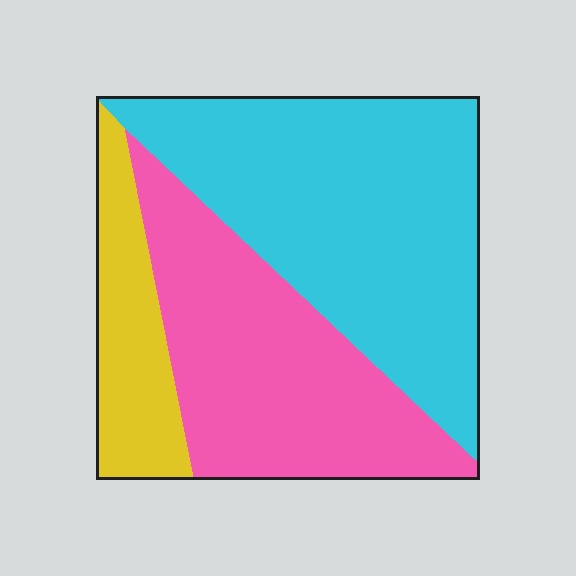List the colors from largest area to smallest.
From largest to smallest: cyan, pink, yellow.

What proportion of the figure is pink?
Pink covers about 35% of the figure.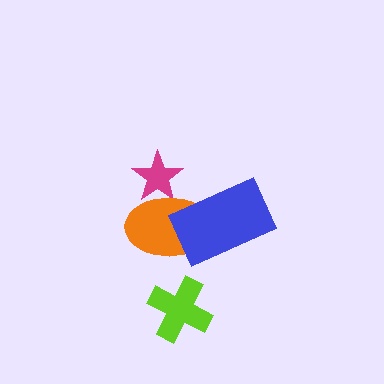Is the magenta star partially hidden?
Yes, it is partially covered by another shape.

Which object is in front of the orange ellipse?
The blue rectangle is in front of the orange ellipse.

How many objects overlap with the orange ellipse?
2 objects overlap with the orange ellipse.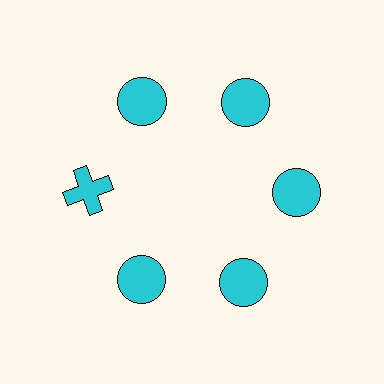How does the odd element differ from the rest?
It has a different shape: cross instead of circle.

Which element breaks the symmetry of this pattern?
The cyan cross at roughly the 9 o'clock position breaks the symmetry. All other shapes are cyan circles.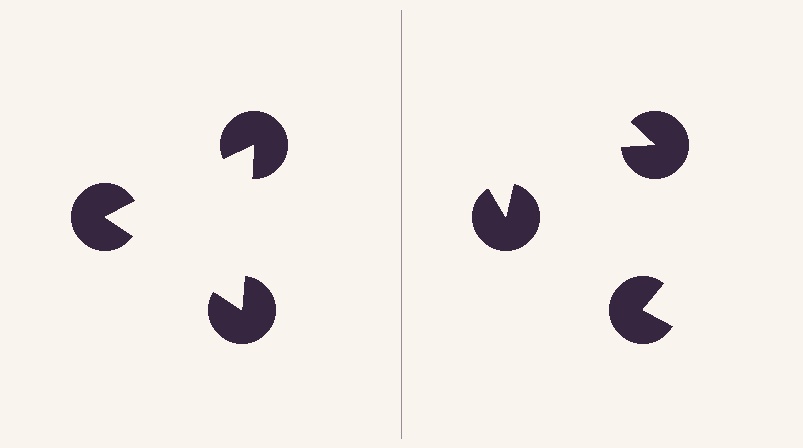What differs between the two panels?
The pac-man discs are positioned identically on both sides; only the wedge orientations differ. On the left they align to a triangle; on the right they are misaligned.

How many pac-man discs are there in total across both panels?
6 — 3 on each side.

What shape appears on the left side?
An illusory triangle.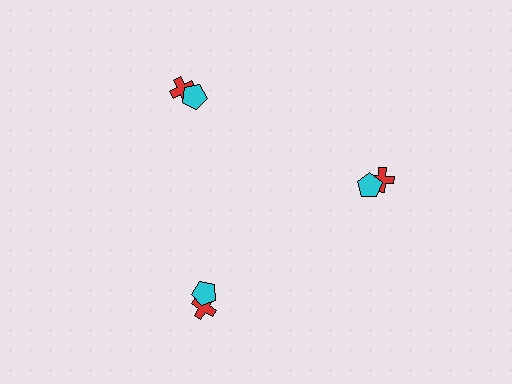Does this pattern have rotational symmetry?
Yes, this pattern has 3-fold rotational symmetry. It looks the same after rotating 120 degrees around the center.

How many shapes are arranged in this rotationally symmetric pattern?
There are 6 shapes, arranged in 3 groups of 2.